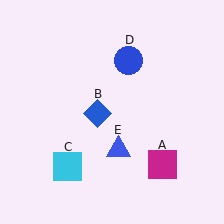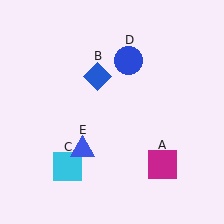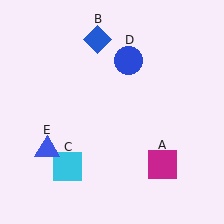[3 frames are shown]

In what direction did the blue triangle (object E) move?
The blue triangle (object E) moved left.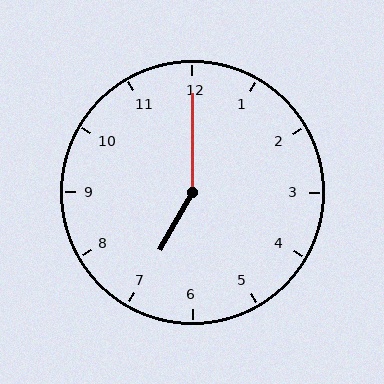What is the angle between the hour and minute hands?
Approximately 150 degrees.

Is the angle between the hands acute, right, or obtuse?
It is obtuse.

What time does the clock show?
7:00.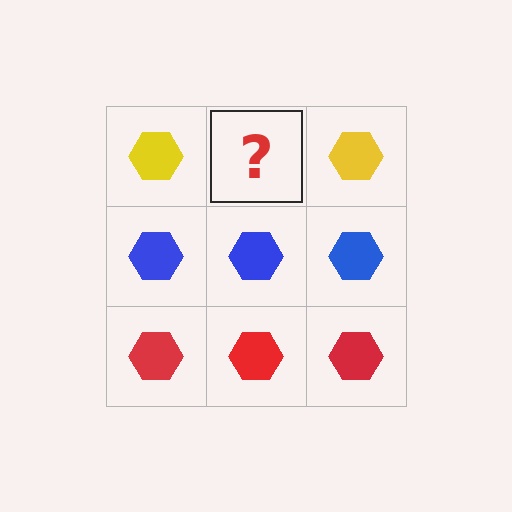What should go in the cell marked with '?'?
The missing cell should contain a yellow hexagon.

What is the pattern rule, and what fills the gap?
The rule is that each row has a consistent color. The gap should be filled with a yellow hexagon.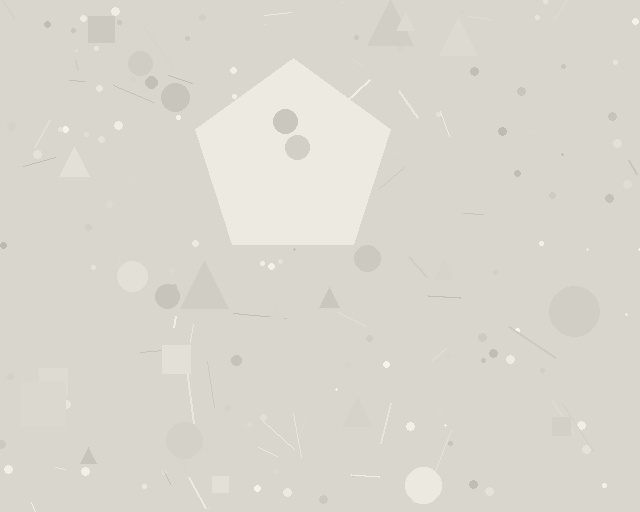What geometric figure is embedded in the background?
A pentagon is embedded in the background.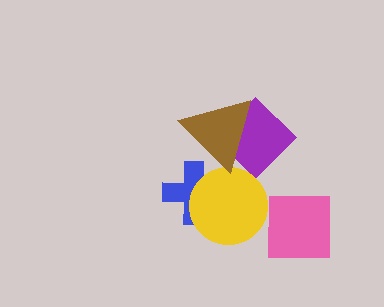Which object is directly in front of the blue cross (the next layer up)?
The yellow circle is directly in front of the blue cross.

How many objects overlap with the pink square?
0 objects overlap with the pink square.